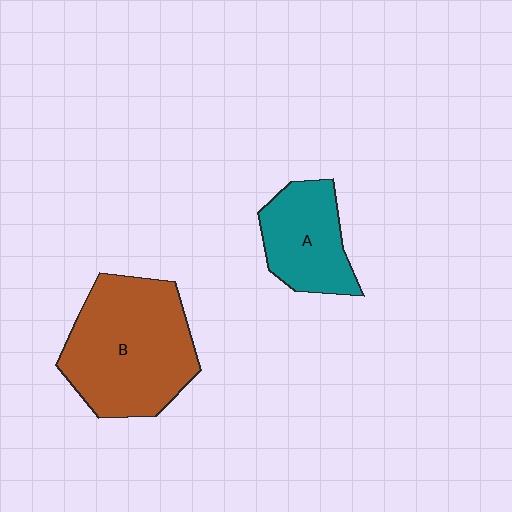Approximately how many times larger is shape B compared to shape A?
Approximately 1.8 times.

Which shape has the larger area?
Shape B (brown).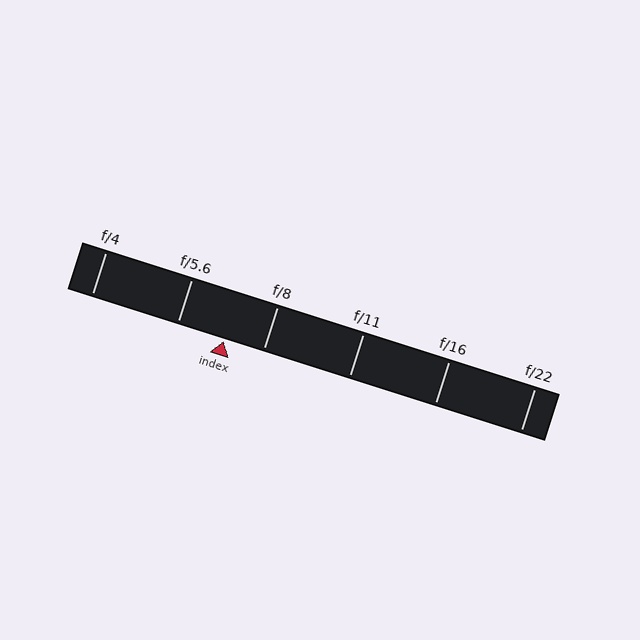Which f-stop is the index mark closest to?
The index mark is closest to f/8.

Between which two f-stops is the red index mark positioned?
The index mark is between f/5.6 and f/8.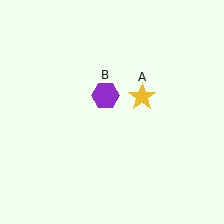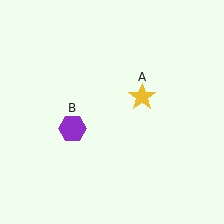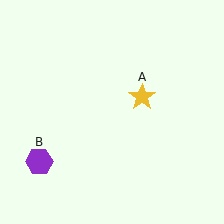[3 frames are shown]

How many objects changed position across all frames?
1 object changed position: purple hexagon (object B).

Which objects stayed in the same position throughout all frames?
Yellow star (object A) remained stationary.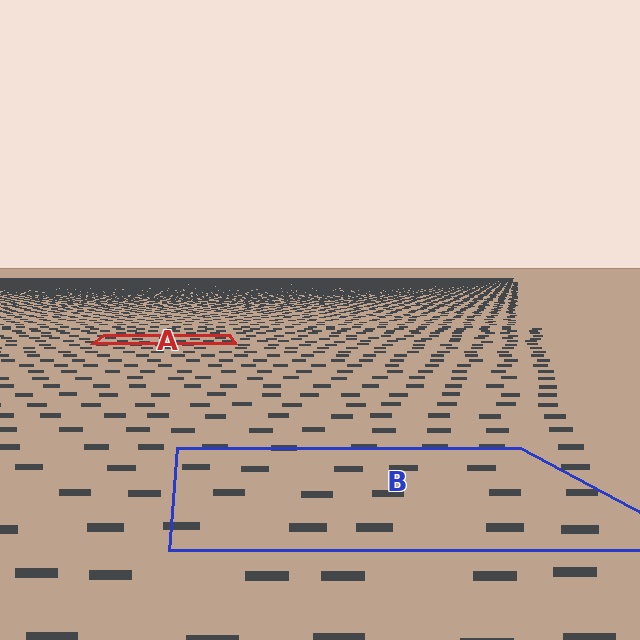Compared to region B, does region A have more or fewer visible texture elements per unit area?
Region A has more texture elements per unit area — they are packed more densely because it is farther away.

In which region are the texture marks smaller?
The texture marks are smaller in region A, because it is farther away.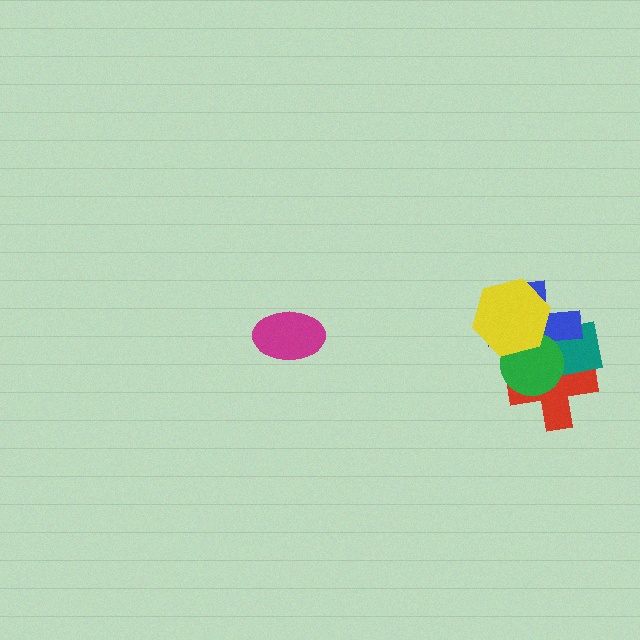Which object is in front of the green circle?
The yellow hexagon is in front of the green circle.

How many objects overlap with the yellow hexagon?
3 objects overlap with the yellow hexagon.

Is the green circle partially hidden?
Yes, it is partially covered by another shape.